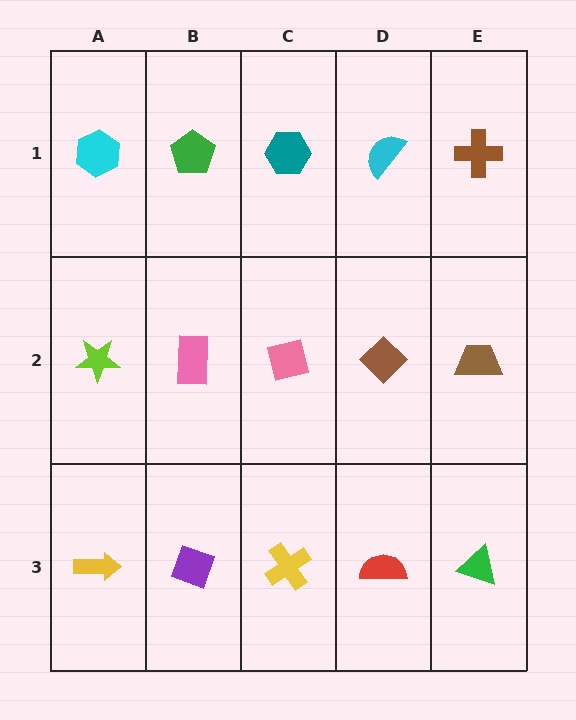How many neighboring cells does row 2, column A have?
3.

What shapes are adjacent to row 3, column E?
A brown trapezoid (row 2, column E), a red semicircle (row 3, column D).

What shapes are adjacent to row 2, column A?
A cyan hexagon (row 1, column A), a yellow arrow (row 3, column A), a pink rectangle (row 2, column B).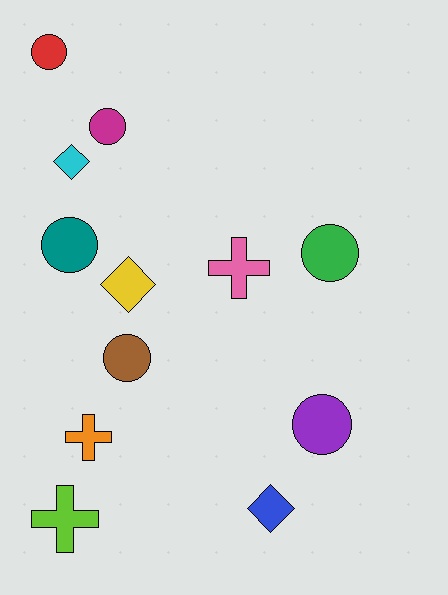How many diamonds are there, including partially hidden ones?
There are 3 diamonds.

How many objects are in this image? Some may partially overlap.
There are 12 objects.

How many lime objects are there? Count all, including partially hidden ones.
There is 1 lime object.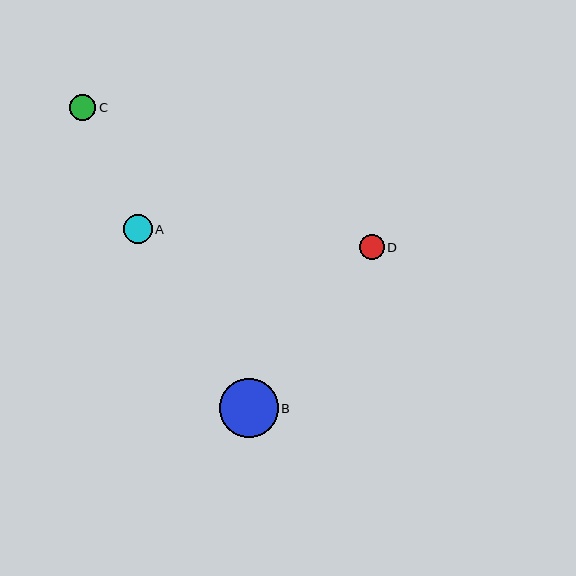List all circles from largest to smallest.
From largest to smallest: B, A, C, D.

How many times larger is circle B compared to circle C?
Circle B is approximately 2.2 times the size of circle C.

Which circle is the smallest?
Circle D is the smallest with a size of approximately 25 pixels.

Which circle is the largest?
Circle B is the largest with a size of approximately 58 pixels.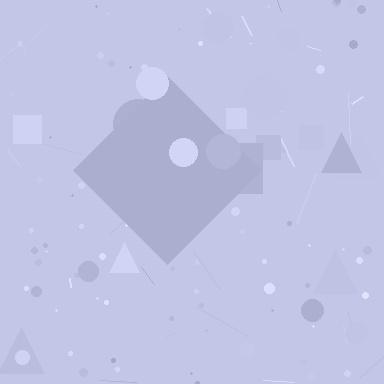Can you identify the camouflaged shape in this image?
The camouflaged shape is a diamond.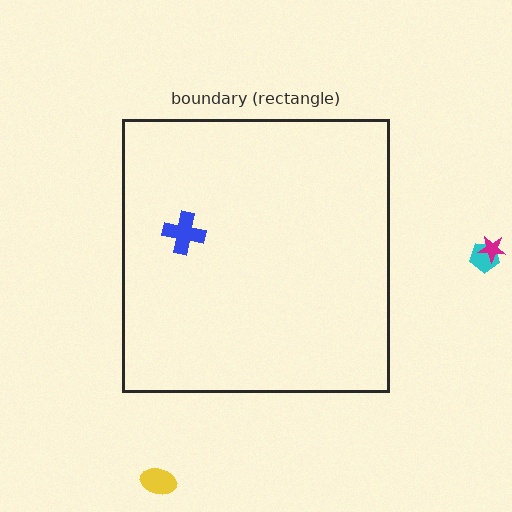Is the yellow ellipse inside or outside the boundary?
Outside.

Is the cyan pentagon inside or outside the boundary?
Outside.